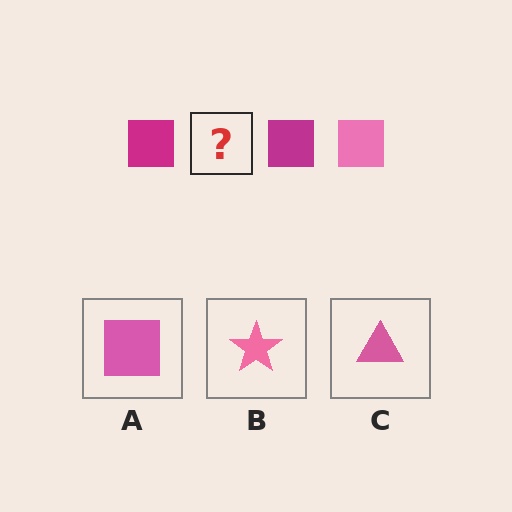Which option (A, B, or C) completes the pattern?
A.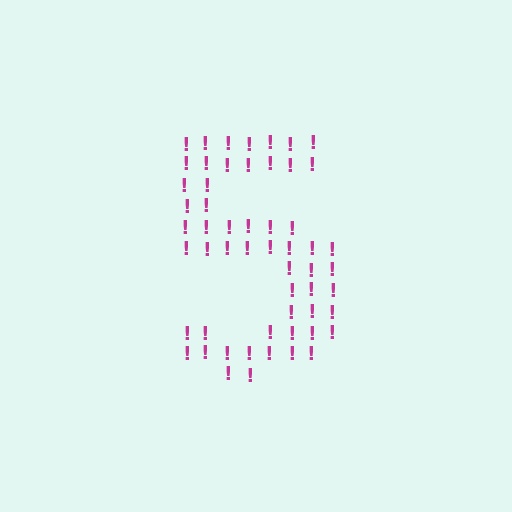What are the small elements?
The small elements are exclamation marks.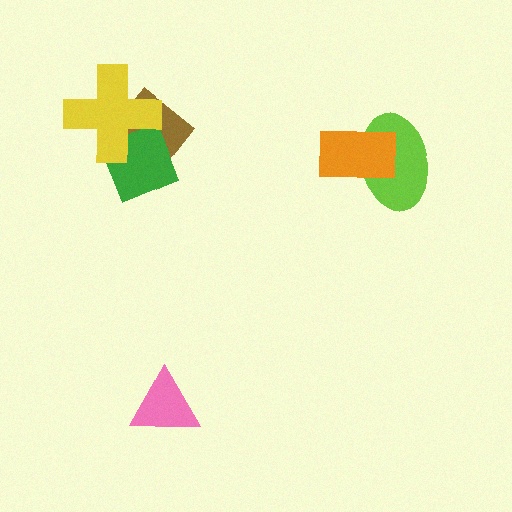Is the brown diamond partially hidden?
Yes, it is partially covered by another shape.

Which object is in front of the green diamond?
The yellow cross is in front of the green diamond.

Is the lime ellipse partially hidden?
Yes, it is partially covered by another shape.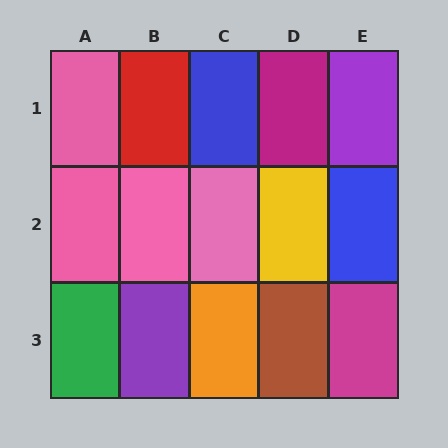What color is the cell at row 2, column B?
Pink.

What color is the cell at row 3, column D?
Brown.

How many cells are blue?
2 cells are blue.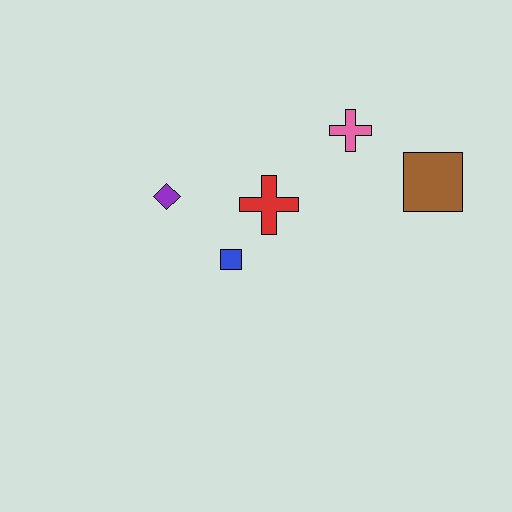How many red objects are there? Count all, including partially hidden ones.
There is 1 red object.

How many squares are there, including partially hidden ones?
There are 2 squares.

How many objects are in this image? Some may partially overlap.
There are 5 objects.